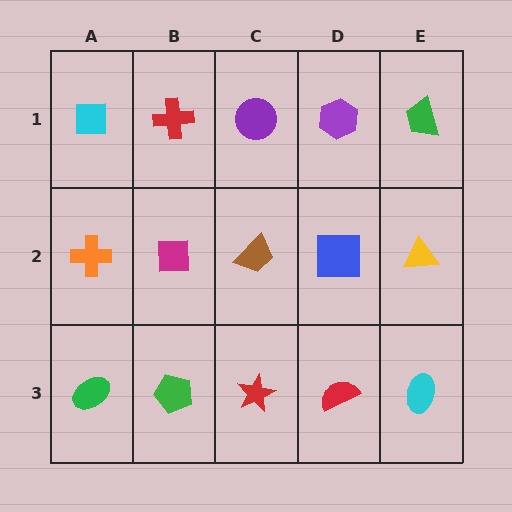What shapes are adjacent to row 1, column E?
A yellow triangle (row 2, column E), a purple hexagon (row 1, column D).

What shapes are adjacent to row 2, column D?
A purple hexagon (row 1, column D), a red semicircle (row 3, column D), a brown trapezoid (row 2, column C), a yellow triangle (row 2, column E).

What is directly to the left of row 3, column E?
A red semicircle.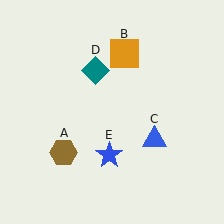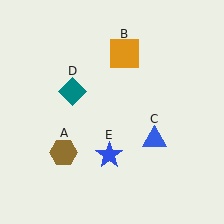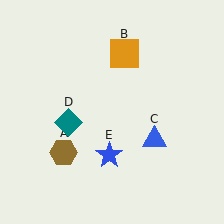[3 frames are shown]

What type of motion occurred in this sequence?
The teal diamond (object D) rotated counterclockwise around the center of the scene.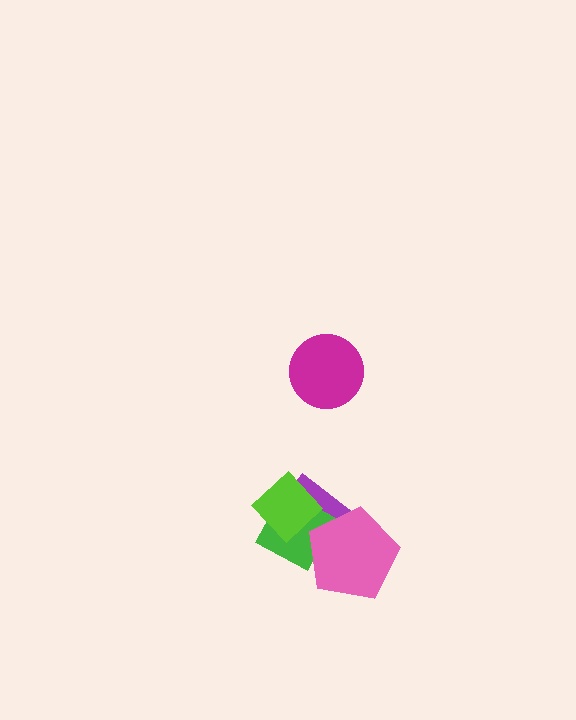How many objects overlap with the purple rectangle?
3 objects overlap with the purple rectangle.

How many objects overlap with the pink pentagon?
2 objects overlap with the pink pentagon.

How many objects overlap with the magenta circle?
0 objects overlap with the magenta circle.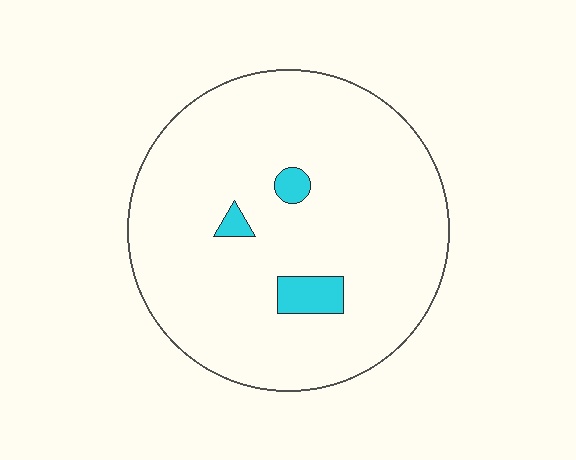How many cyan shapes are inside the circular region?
3.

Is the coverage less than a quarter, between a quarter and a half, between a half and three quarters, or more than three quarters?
Less than a quarter.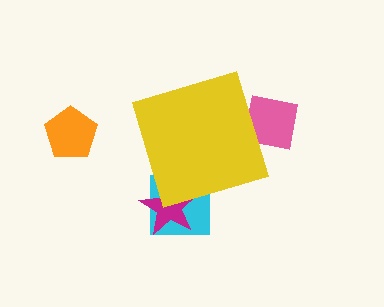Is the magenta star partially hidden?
Yes, the magenta star is partially hidden behind the yellow diamond.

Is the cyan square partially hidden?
Yes, the cyan square is partially hidden behind the yellow diamond.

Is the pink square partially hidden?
Yes, the pink square is partially hidden behind the yellow diamond.